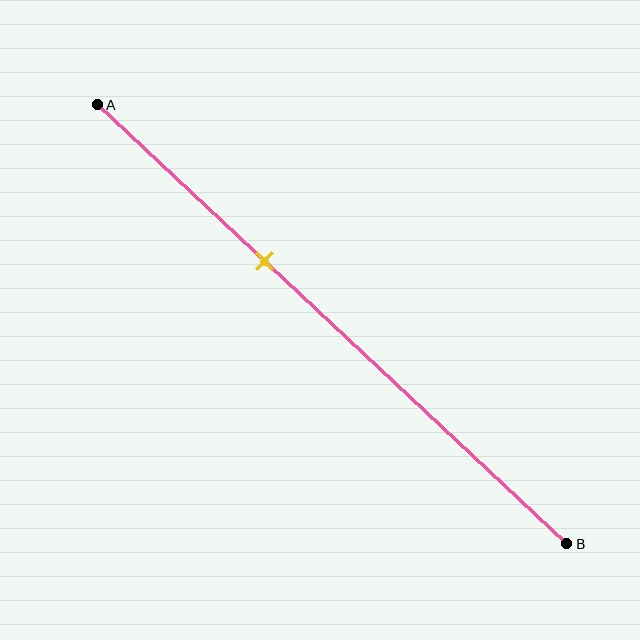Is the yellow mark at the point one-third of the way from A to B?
Yes, the mark is approximately at the one-third point.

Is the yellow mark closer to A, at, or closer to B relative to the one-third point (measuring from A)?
The yellow mark is approximately at the one-third point of segment AB.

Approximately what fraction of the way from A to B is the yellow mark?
The yellow mark is approximately 35% of the way from A to B.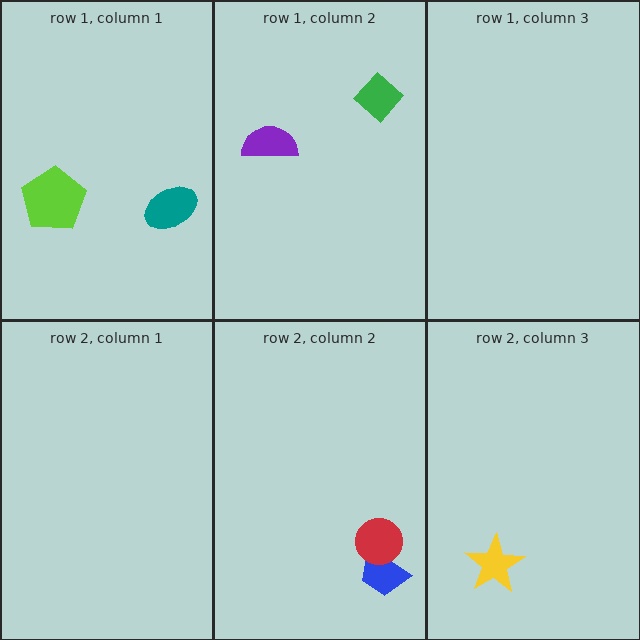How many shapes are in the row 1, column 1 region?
2.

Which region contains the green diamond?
The row 1, column 2 region.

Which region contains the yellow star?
The row 2, column 3 region.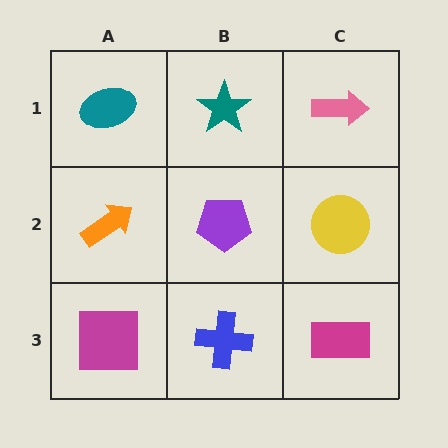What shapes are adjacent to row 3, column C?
A yellow circle (row 2, column C), a blue cross (row 3, column B).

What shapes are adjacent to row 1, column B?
A purple pentagon (row 2, column B), a teal ellipse (row 1, column A), a pink arrow (row 1, column C).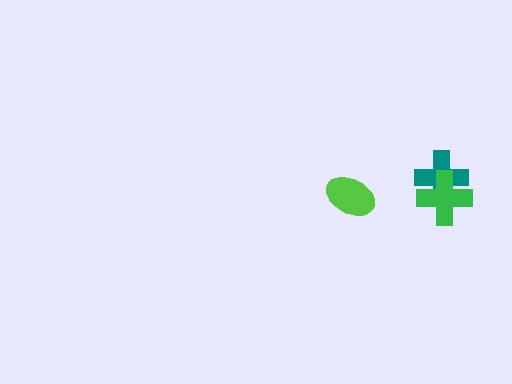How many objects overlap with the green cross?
1 object overlaps with the green cross.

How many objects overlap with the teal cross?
1 object overlaps with the teal cross.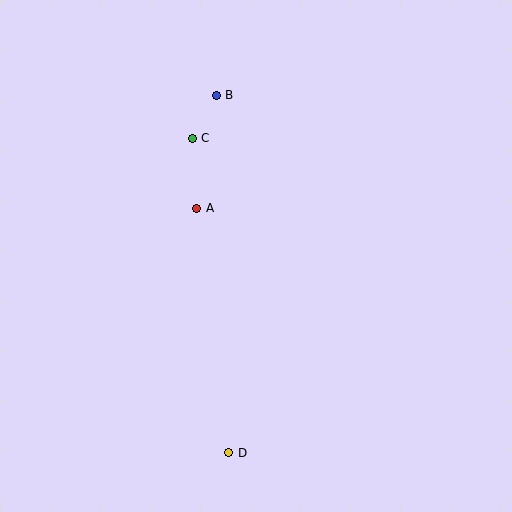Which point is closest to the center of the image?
Point A at (197, 208) is closest to the center.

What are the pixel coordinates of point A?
Point A is at (197, 208).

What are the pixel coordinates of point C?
Point C is at (192, 138).